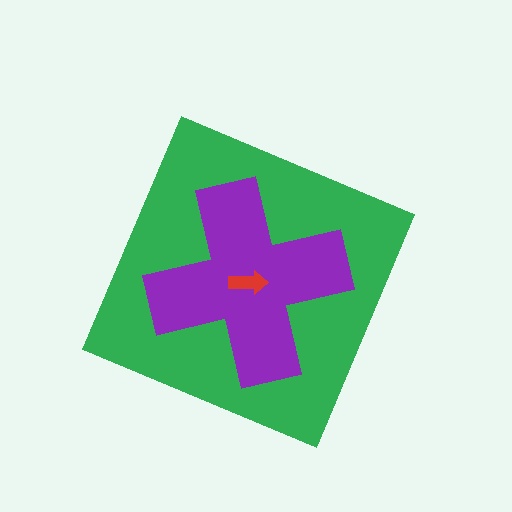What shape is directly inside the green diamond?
The purple cross.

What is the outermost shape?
The green diamond.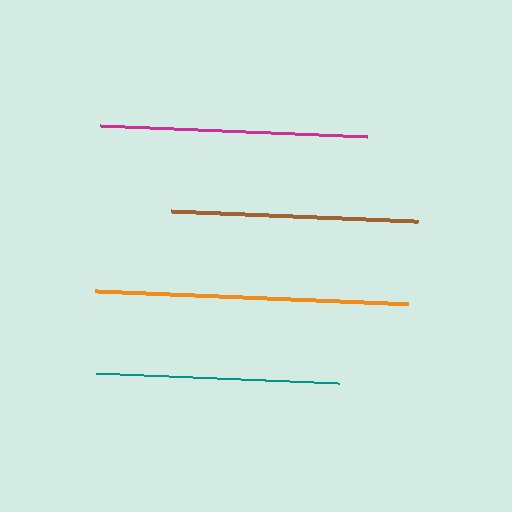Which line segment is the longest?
The orange line is the longest at approximately 313 pixels.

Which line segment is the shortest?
The teal line is the shortest at approximately 242 pixels.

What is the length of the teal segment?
The teal segment is approximately 242 pixels long.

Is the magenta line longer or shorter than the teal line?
The magenta line is longer than the teal line.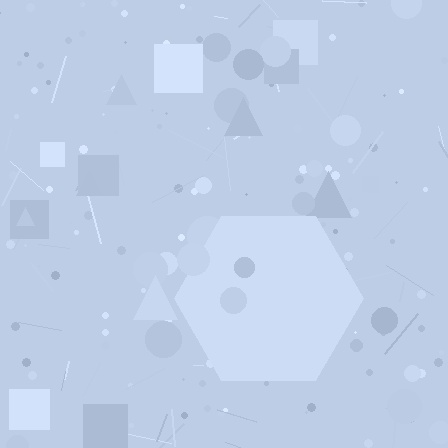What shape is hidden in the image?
A hexagon is hidden in the image.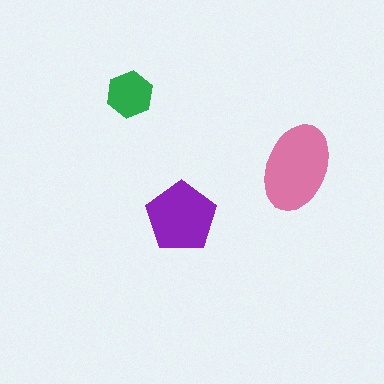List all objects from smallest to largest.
The green hexagon, the purple pentagon, the pink ellipse.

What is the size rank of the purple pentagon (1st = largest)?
2nd.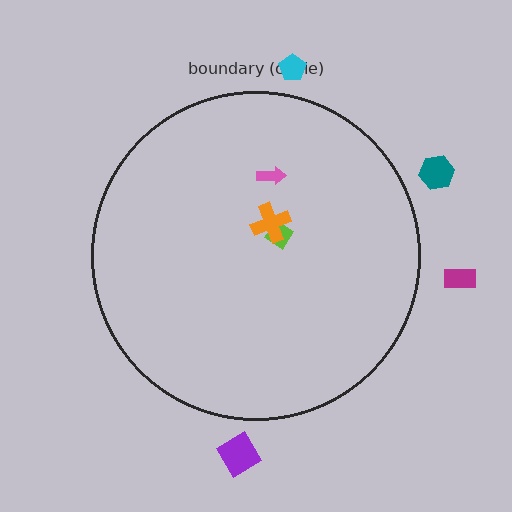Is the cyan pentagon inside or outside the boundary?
Outside.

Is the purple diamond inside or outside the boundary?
Outside.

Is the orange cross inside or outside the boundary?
Inside.